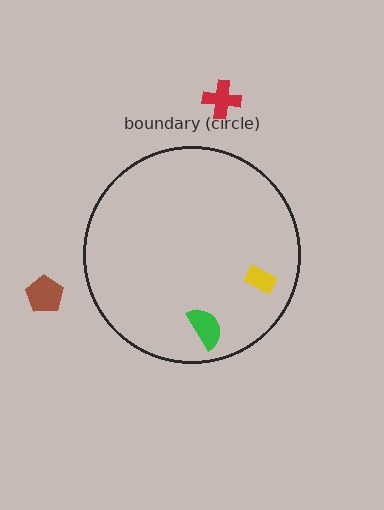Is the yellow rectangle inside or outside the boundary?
Inside.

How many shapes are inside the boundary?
2 inside, 2 outside.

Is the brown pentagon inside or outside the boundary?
Outside.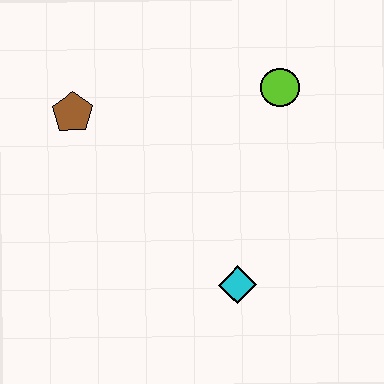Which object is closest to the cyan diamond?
The lime circle is closest to the cyan diamond.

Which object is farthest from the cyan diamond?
The brown pentagon is farthest from the cyan diamond.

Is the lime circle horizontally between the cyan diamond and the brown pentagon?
No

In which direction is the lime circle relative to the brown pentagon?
The lime circle is to the right of the brown pentagon.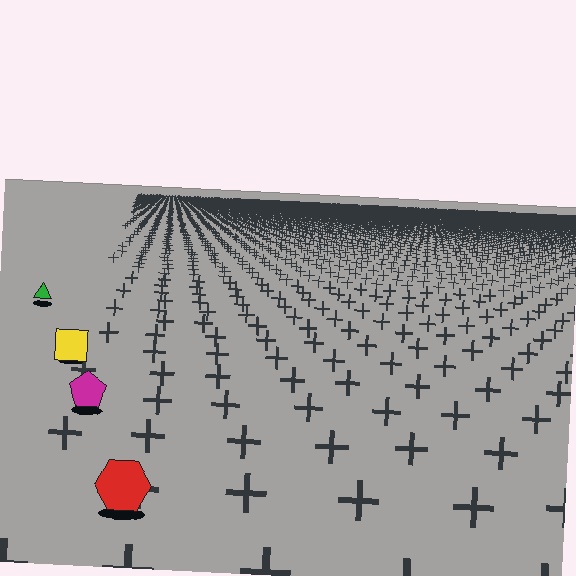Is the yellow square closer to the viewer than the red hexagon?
No. The red hexagon is closer — you can tell from the texture gradient: the ground texture is coarser near it.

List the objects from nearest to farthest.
From nearest to farthest: the red hexagon, the magenta pentagon, the yellow square, the green triangle.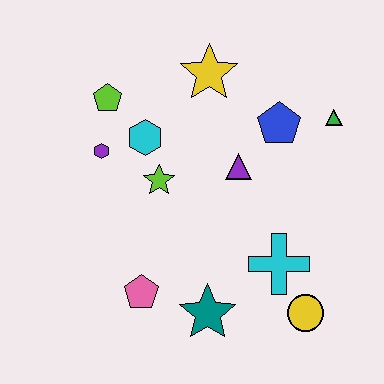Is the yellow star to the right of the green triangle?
No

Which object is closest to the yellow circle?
The cyan cross is closest to the yellow circle.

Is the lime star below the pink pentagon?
No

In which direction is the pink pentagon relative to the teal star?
The pink pentagon is to the left of the teal star.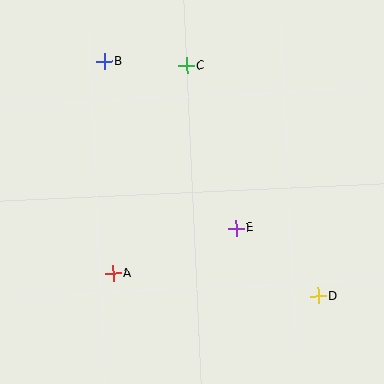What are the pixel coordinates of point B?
Point B is at (104, 62).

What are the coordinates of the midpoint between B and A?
The midpoint between B and A is at (109, 168).